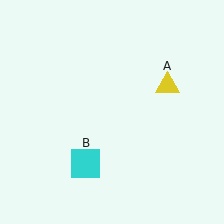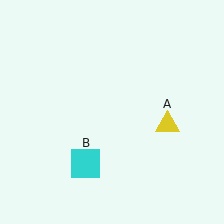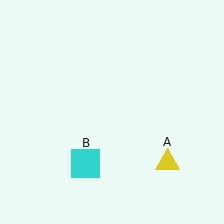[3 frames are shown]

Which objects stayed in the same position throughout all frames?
Cyan square (object B) remained stationary.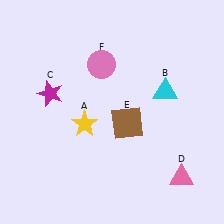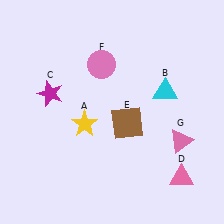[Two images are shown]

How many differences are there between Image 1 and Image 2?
There is 1 difference between the two images.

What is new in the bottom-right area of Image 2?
A pink triangle (G) was added in the bottom-right area of Image 2.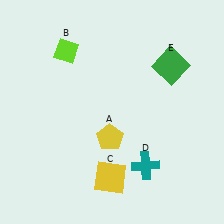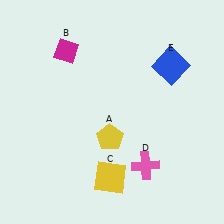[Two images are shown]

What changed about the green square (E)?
In Image 1, E is green. In Image 2, it changed to blue.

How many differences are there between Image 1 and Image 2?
There are 3 differences between the two images.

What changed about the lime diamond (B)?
In Image 1, B is lime. In Image 2, it changed to magenta.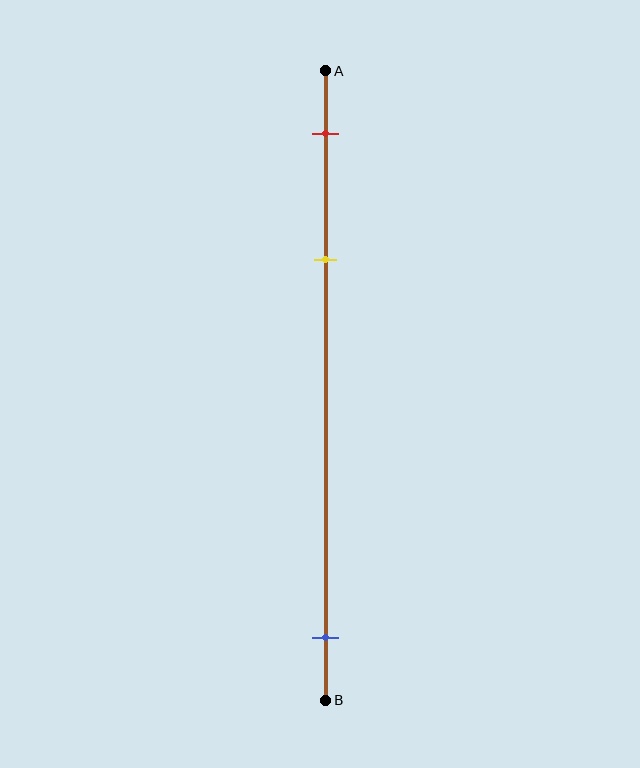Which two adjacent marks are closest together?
The red and yellow marks are the closest adjacent pair.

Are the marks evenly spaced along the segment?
No, the marks are not evenly spaced.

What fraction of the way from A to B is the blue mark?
The blue mark is approximately 90% (0.9) of the way from A to B.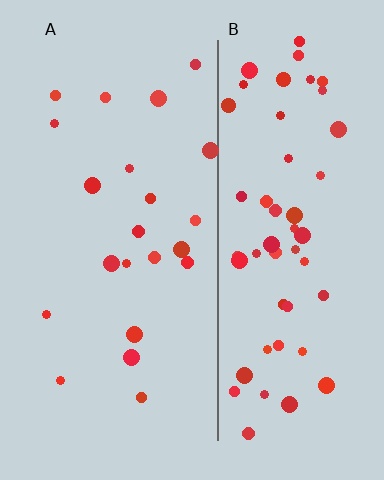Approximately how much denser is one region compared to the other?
Approximately 2.6× — region B over region A.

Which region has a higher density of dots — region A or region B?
B (the right).